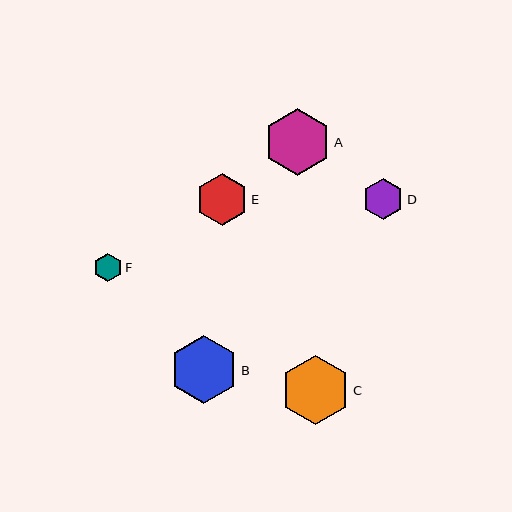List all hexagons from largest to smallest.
From largest to smallest: C, B, A, E, D, F.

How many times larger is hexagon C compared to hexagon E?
Hexagon C is approximately 1.3 times the size of hexagon E.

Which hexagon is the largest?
Hexagon C is the largest with a size of approximately 69 pixels.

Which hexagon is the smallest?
Hexagon F is the smallest with a size of approximately 29 pixels.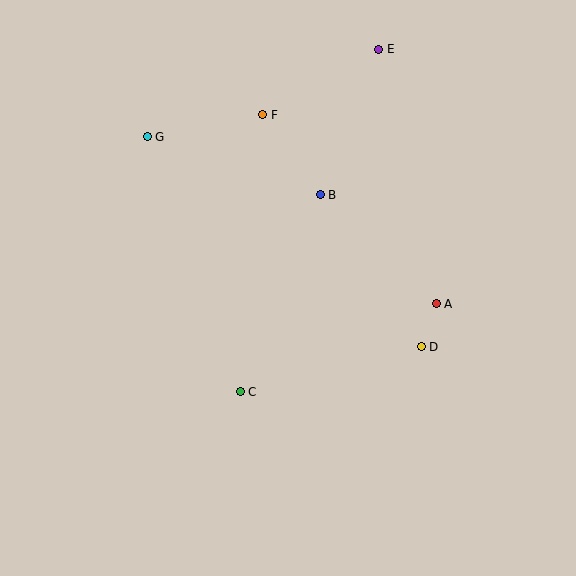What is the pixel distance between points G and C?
The distance between G and C is 271 pixels.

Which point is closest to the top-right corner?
Point E is closest to the top-right corner.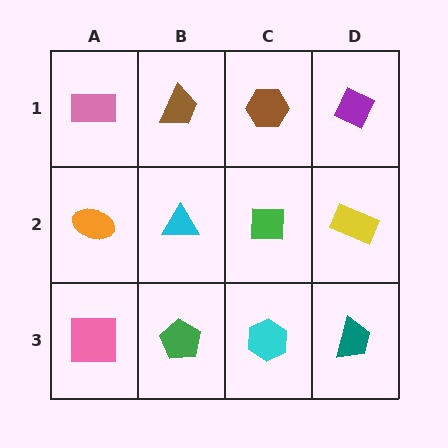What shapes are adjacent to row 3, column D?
A yellow rectangle (row 2, column D), a cyan hexagon (row 3, column C).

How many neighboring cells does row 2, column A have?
3.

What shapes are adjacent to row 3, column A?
An orange ellipse (row 2, column A), a green pentagon (row 3, column B).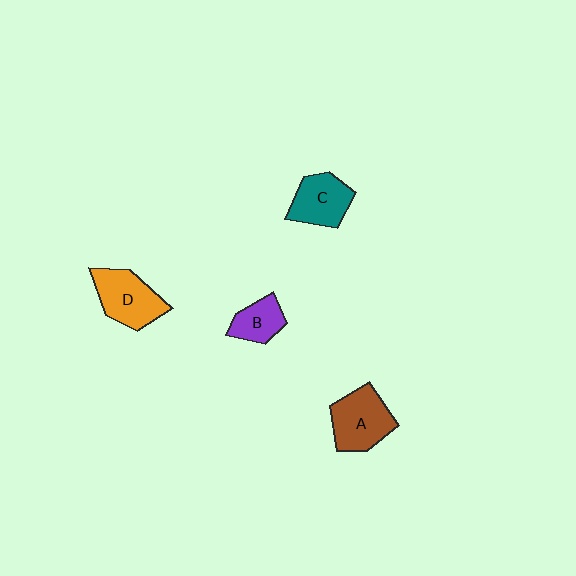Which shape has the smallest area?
Shape B (purple).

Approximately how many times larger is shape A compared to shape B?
Approximately 1.7 times.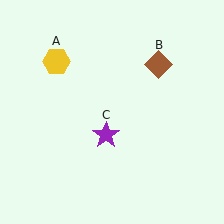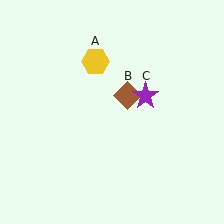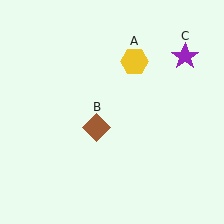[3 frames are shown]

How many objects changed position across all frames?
3 objects changed position: yellow hexagon (object A), brown diamond (object B), purple star (object C).